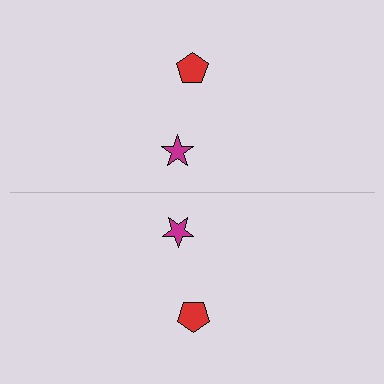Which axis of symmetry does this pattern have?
The pattern has a horizontal axis of symmetry running through the center of the image.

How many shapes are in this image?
There are 4 shapes in this image.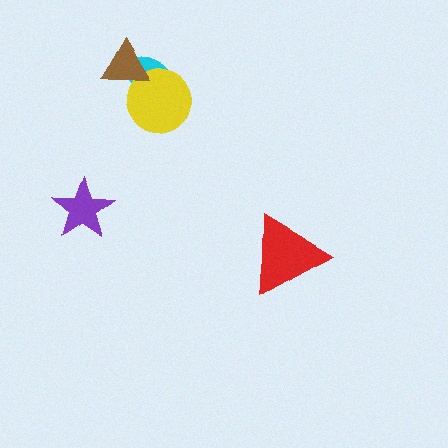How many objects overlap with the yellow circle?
2 objects overlap with the yellow circle.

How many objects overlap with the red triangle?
0 objects overlap with the red triangle.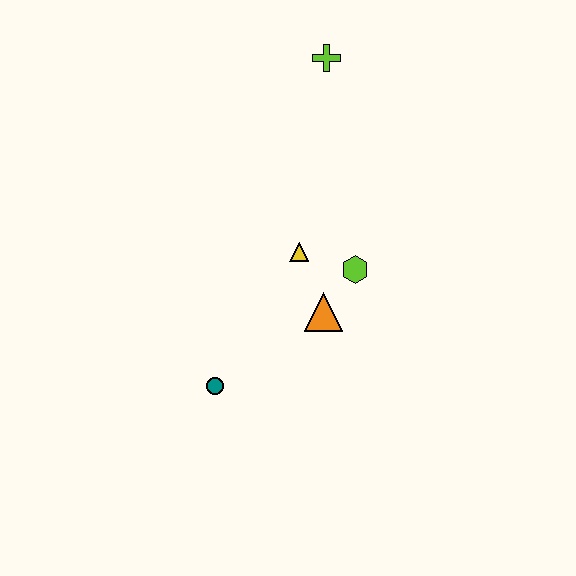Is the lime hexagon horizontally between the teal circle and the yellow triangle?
No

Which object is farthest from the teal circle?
The lime cross is farthest from the teal circle.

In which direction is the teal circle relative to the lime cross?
The teal circle is below the lime cross.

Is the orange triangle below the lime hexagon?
Yes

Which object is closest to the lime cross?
The yellow triangle is closest to the lime cross.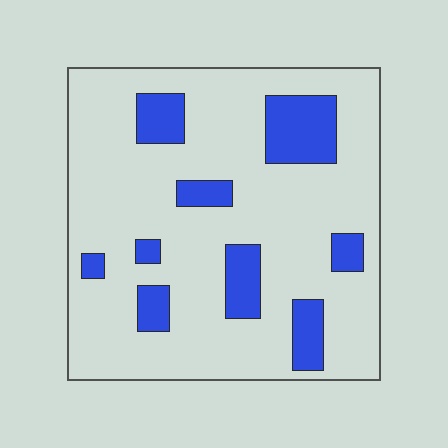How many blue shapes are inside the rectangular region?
9.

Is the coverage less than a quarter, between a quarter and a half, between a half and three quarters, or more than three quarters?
Less than a quarter.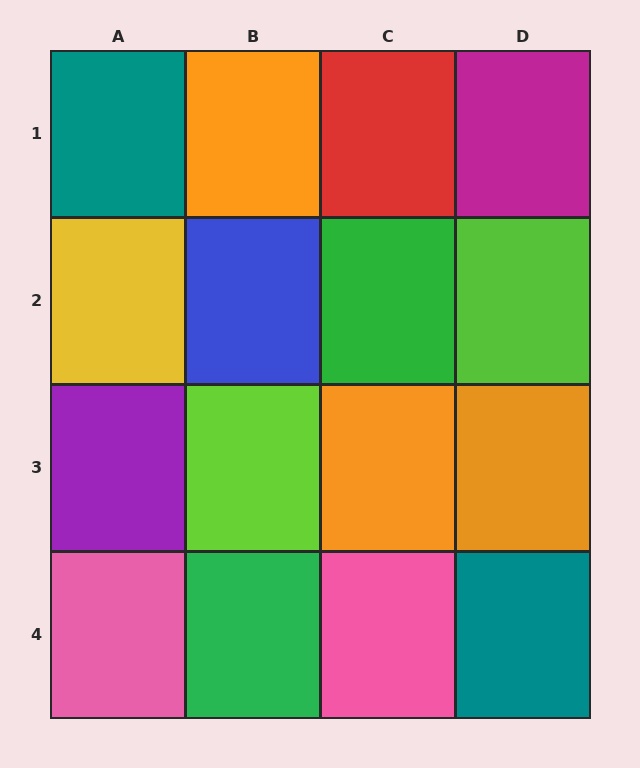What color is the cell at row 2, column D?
Lime.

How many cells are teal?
2 cells are teal.